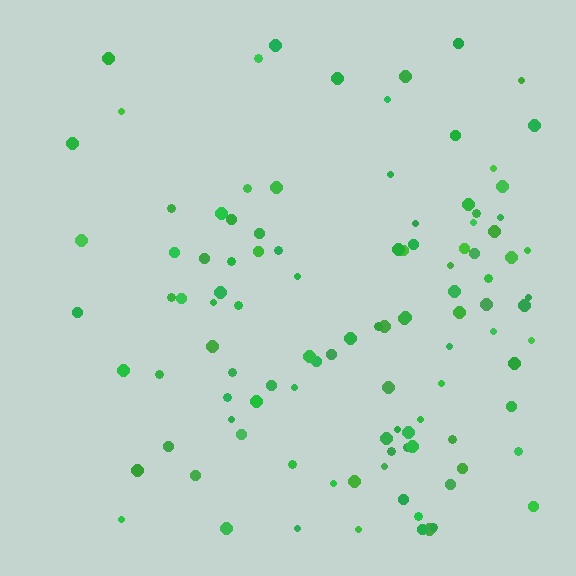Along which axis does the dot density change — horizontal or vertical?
Horizontal.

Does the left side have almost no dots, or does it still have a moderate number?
Still a moderate number, just noticeably fewer than the right.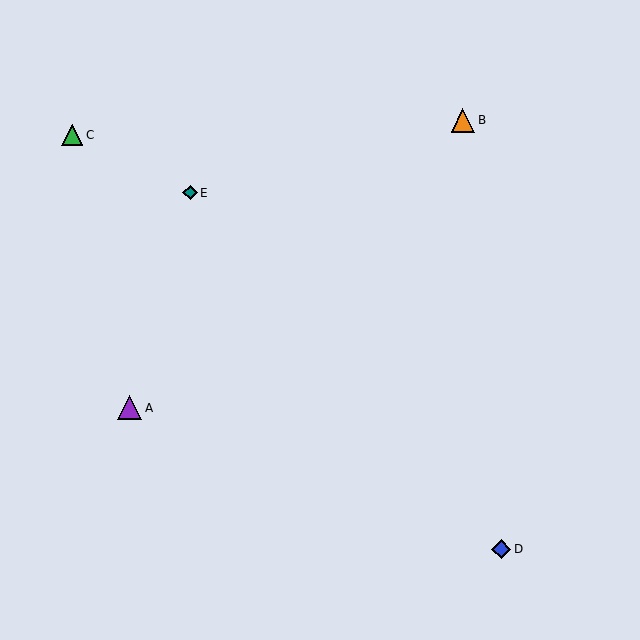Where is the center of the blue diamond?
The center of the blue diamond is at (501, 549).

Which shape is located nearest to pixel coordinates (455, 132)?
The orange triangle (labeled B) at (463, 120) is nearest to that location.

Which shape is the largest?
The purple triangle (labeled A) is the largest.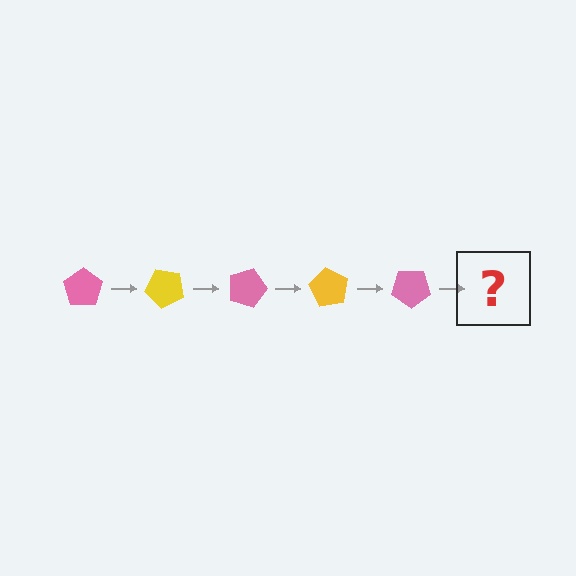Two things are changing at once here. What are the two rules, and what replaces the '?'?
The two rules are that it rotates 45 degrees each step and the color cycles through pink and yellow. The '?' should be a yellow pentagon, rotated 225 degrees from the start.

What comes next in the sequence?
The next element should be a yellow pentagon, rotated 225 degrees from the start.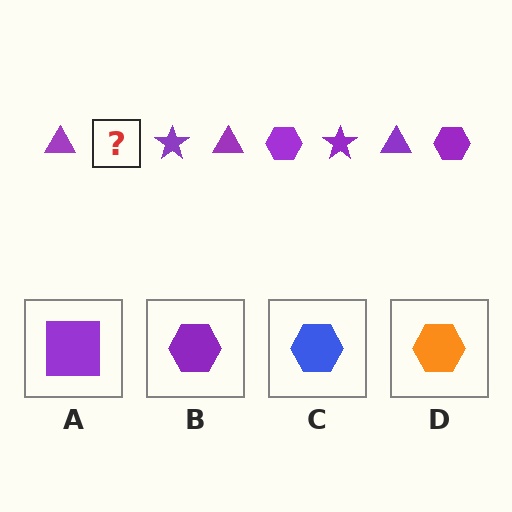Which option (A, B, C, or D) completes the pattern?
B.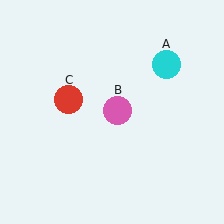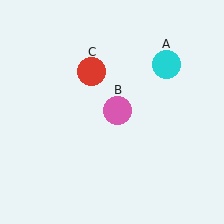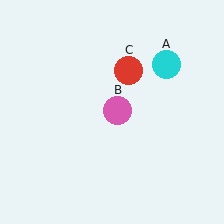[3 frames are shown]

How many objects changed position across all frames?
1 object changed position: red circle (object C).